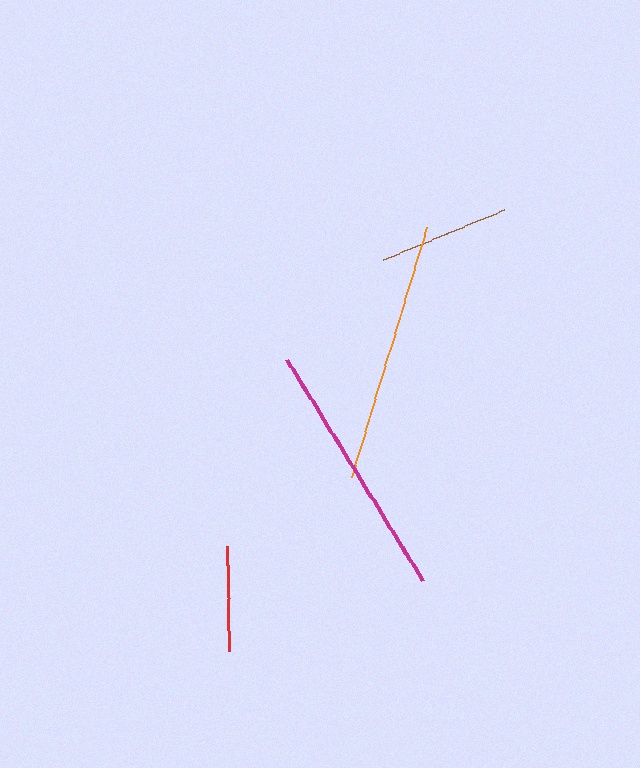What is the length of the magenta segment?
The magenta segment is approximately 259 pixels long.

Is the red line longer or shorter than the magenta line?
The magenta line is longer than the red line.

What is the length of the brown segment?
The brown segment is approximately 130 pixels long.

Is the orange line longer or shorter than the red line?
The orange line is longer than the red line.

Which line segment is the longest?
The orange line is the longest at approximately 261 pixels.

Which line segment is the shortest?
The red line is the shortest at approximately 105 pixels.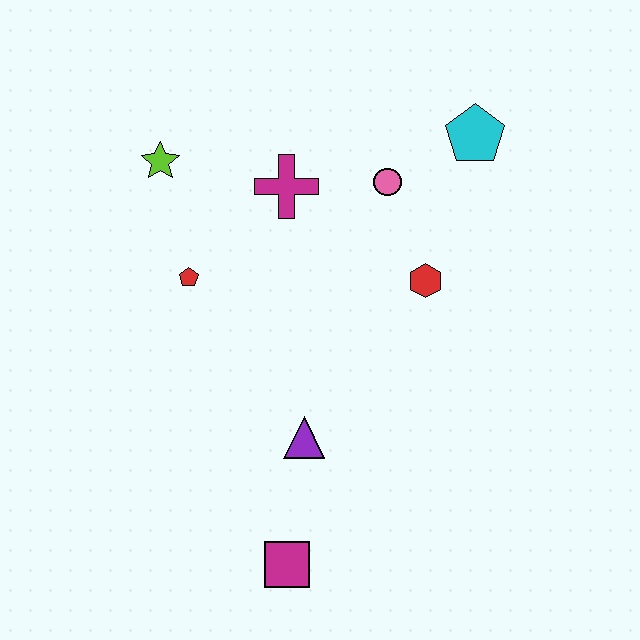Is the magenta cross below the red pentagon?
No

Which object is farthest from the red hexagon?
The magenta square is farthest from the red hexagon.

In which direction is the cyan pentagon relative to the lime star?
The cyan pentagon is to the right of the lime star.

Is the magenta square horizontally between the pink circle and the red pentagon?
Yes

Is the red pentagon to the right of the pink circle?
No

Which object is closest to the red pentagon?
The lime star is closest to the red pentagon.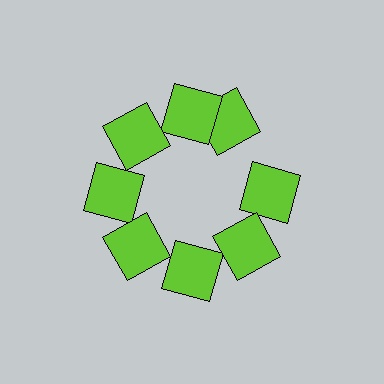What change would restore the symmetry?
The symmetry would be restored by rotating it back into even spacing with its neighbors so that all 8 squares sit at equal angles and equal distance from the center.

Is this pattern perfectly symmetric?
No. The 8 lime squares are arranged in a ring, but one element near the 2 o'clock position is rotated out of alignment along the ring, breaking the 8-fold rotational symmetry.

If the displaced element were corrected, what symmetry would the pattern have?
It would have 8-fold rotational symmetry — the pattern would map onto itself every 45 degrees.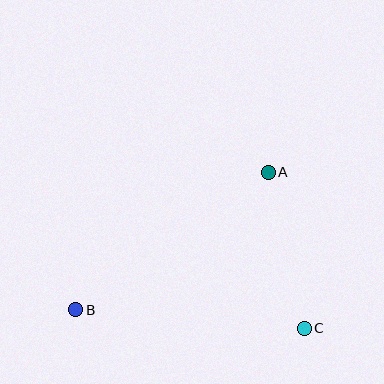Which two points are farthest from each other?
Points A and B are farthest from each other.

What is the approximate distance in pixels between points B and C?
The distance between B and C is approximately 229 pixels.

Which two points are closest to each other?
Points A and C are closest to each other.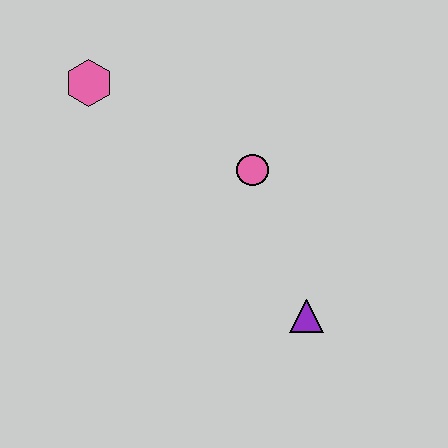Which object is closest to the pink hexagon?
The pink circle is closest to the pink hexagon.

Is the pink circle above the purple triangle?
Yes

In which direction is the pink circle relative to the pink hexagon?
The pink circle is to the right of the pink hexagon.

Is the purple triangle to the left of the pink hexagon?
No